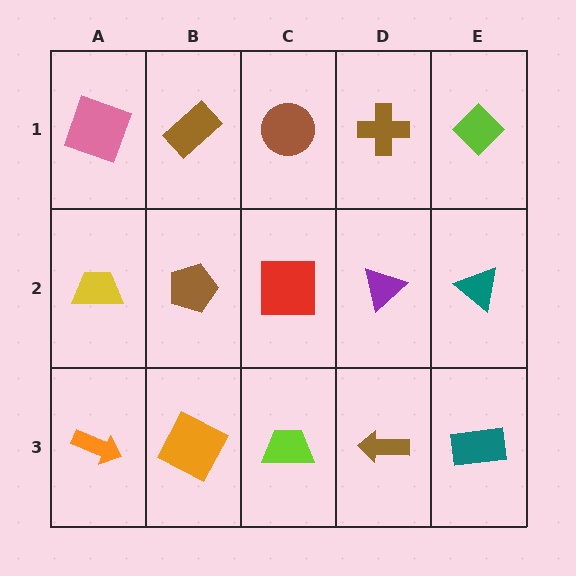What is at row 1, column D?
A brown cross.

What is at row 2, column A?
A yellow trapezoid.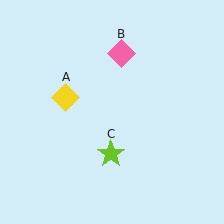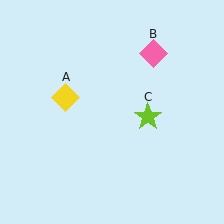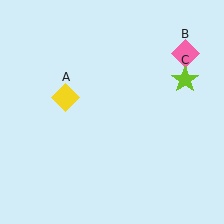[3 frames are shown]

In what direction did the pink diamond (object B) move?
The pink diamond (object B) moved right.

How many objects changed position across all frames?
2 objects changed position: pink diamond (object B), lime star (object C).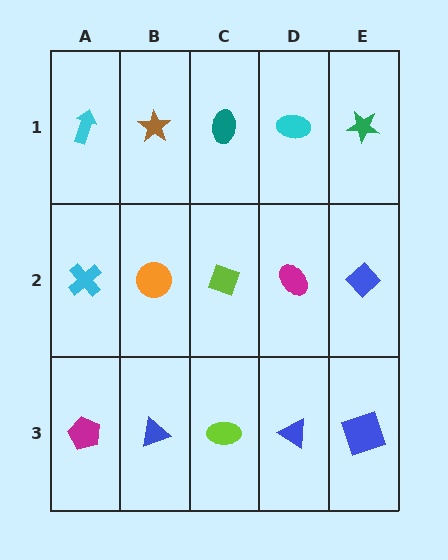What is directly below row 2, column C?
A lime ellipse.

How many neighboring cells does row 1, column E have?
2.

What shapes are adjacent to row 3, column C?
A lime diamond (row 2, column C), a blue triangle (row 3, column B), a blue triangle (row 3, column D).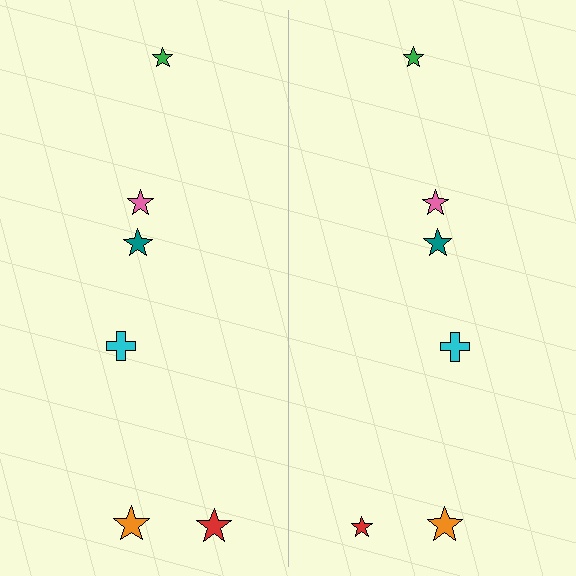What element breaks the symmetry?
The red star on the right side has a different size than its mirror counterpart.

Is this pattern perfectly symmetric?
No, the pattern is not perfectly symmetric. The red star on the right side has a different size than its mirror counterpart.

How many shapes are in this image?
There are 12 shapes in this image.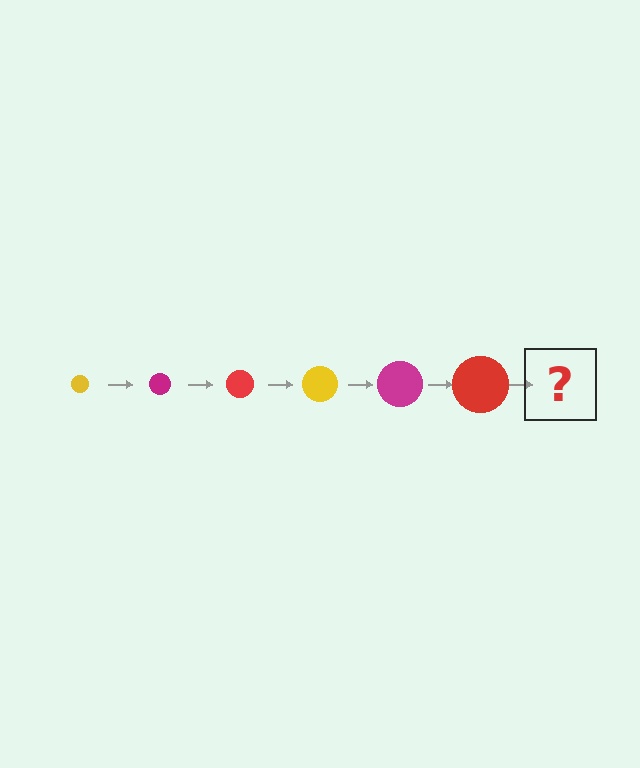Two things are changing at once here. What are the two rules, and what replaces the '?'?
The two rules are that the circle grows larger each step and the color cycles through yellow, magenta, and red. The '?' should be a yellow circle, larger than the previous one.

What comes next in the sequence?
The next element should be a yellow circle, larger than the previous one.